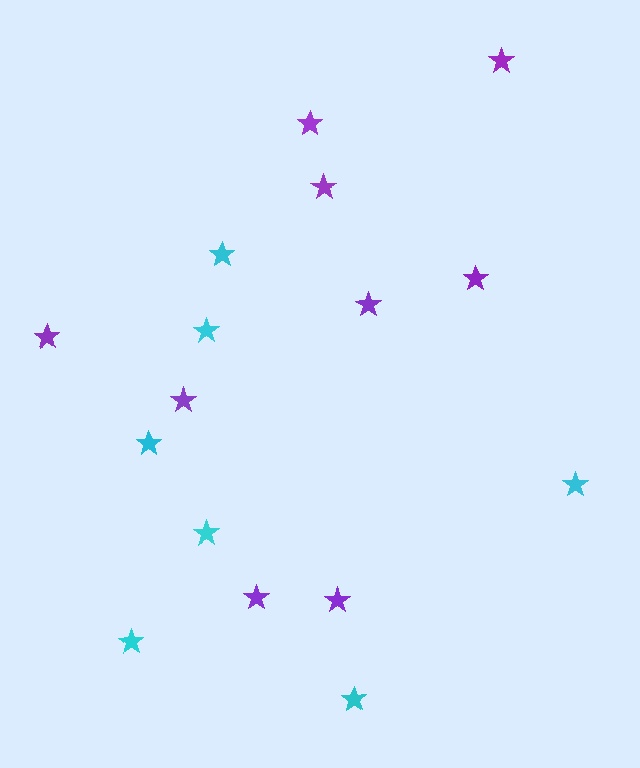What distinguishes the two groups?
There are 2 groups: one group of cyan stars (7) and one group of purple stars (9).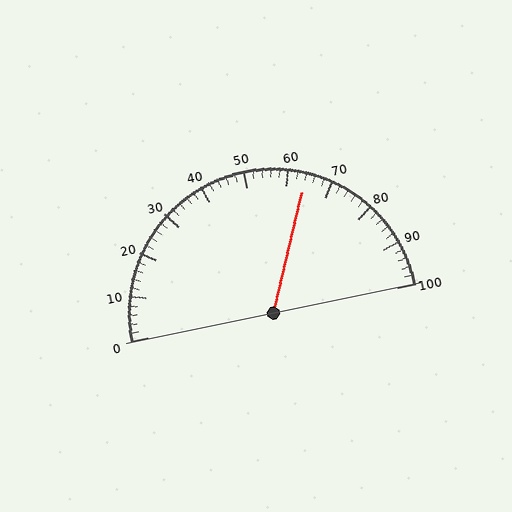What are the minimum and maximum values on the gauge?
The gauge ranges from 0 to 100.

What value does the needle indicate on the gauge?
The needle indicates approximately 64.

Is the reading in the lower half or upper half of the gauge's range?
The reading is in the upper half of the range (0 to 100).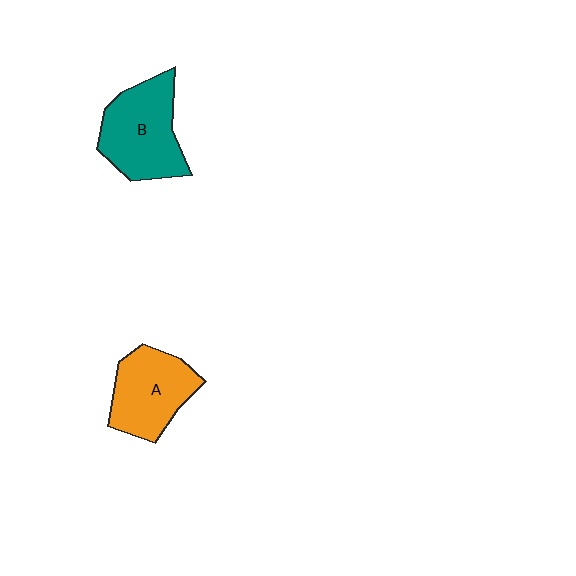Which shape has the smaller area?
Shape A (orange).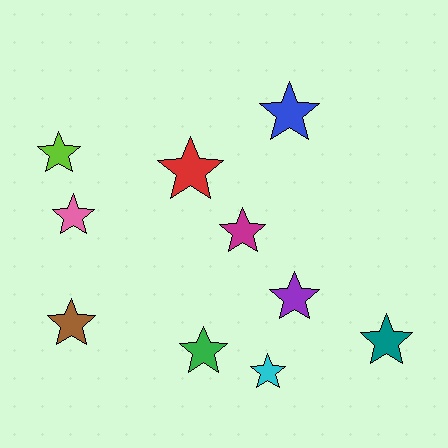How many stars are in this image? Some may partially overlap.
There are 10 stars.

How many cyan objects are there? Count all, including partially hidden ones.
There is 1 cyan object.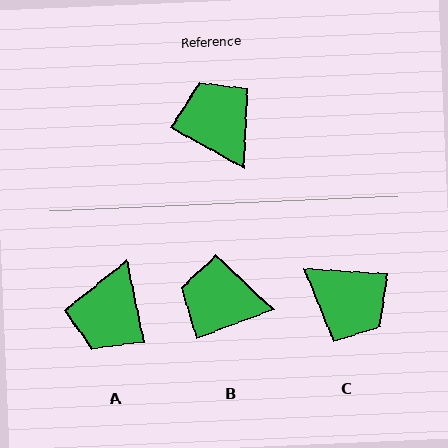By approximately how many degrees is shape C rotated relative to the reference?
Approximately 156 degrees clockwise.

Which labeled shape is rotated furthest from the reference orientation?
C, about 156 degrees away.